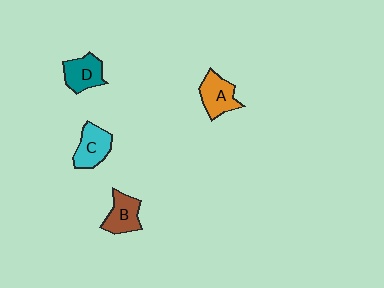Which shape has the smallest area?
Shape B (brown).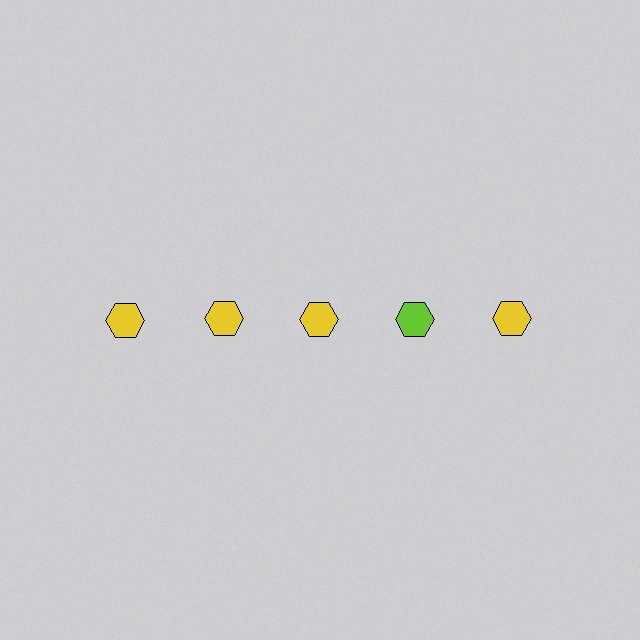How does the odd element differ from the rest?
It has a different color: lime instead of yellow.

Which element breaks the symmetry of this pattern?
The lime hexagon in the top row, second from right column breaks the symmetry. All other shapes are yellow hexagons.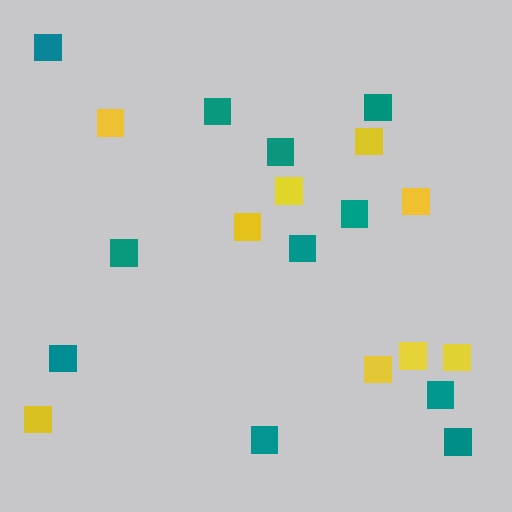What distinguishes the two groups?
There are 2 groups: one group of yellow squares (9) and one group of teal squares (11).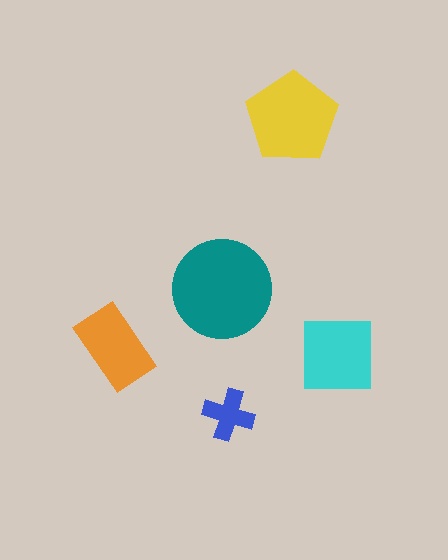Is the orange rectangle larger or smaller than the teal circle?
Smaller.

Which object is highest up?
The yellow pentagon is topmost.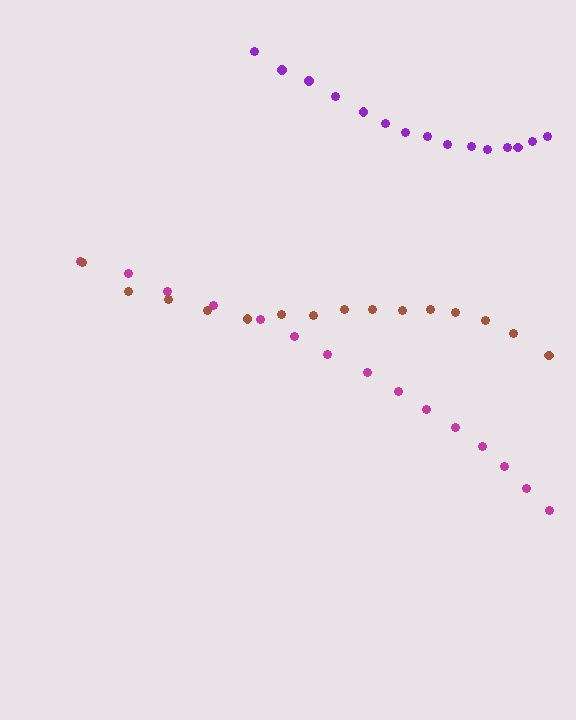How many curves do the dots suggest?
There are 3 distinct paths.